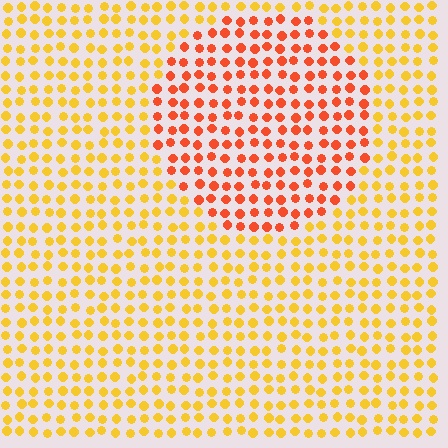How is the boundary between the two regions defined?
The boundary is defined purely by a slight shift in hue (about 37 degrees). Spacing, size, and orientation are identical on both sides.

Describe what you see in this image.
The image is filled with small yellow elements in a uniform arrangement. A circle-shaped region is visible where the elements are tinted to a slightly different hue, forming a subtle color boundary.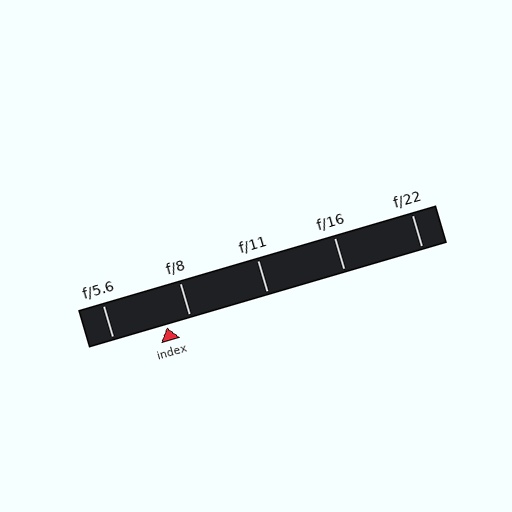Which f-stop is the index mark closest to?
The index mark is closest to f/8.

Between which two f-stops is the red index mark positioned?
The index mark is between f/5.6 and f/8.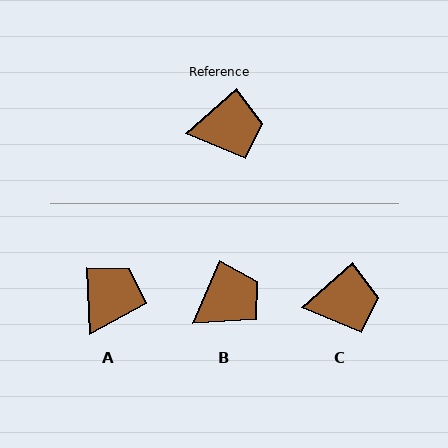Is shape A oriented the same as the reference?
No, it is off by about 52 degrees.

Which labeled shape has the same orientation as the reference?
C.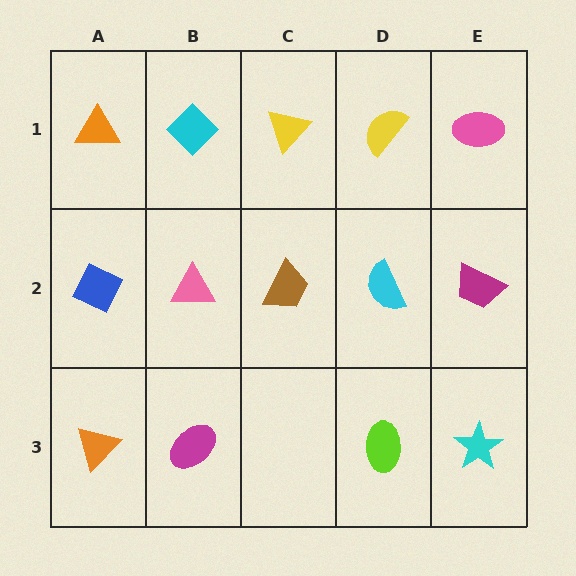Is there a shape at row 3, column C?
No, that cell is empty.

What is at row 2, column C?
A brown trapezoid.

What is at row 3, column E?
A cyan star.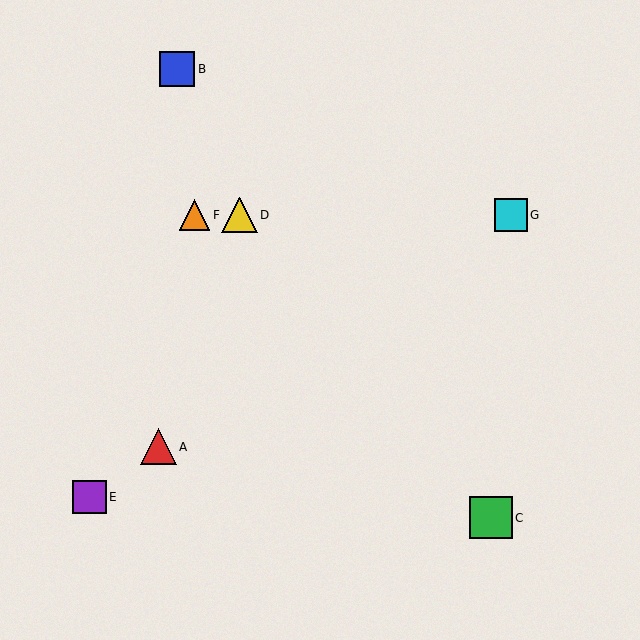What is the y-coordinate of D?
Object D is at y≈215.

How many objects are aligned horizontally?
3 objects (D, F, G) are aligned horizontally.